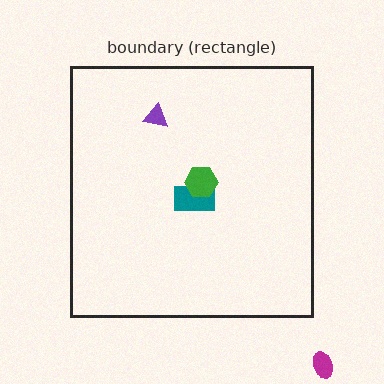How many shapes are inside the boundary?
3 inside, 1 outside.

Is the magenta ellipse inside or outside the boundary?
Outside.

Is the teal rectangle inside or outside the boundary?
Inside.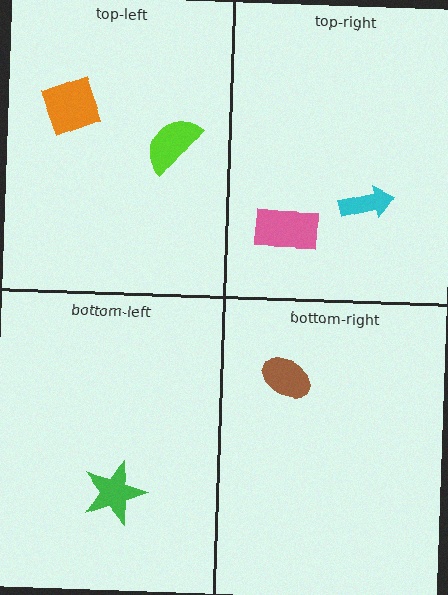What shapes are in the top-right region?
The cyan arrow, the pink rectangle.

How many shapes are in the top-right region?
2.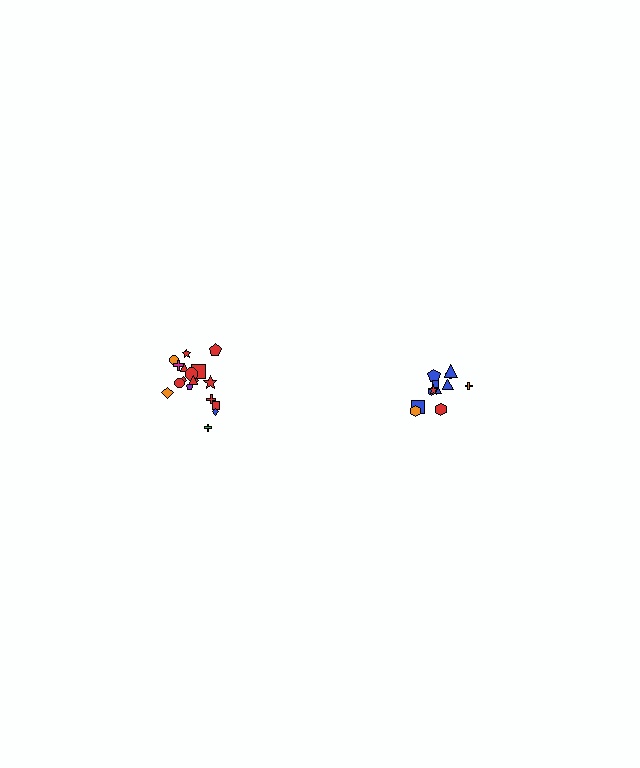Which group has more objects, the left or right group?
The left group.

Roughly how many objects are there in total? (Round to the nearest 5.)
Roughly 30 objects in total.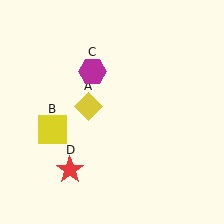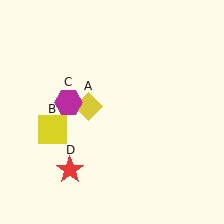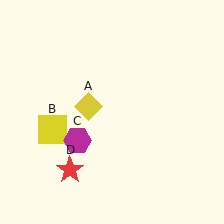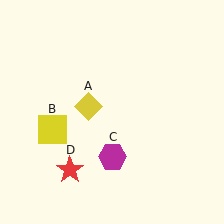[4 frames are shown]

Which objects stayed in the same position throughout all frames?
Yellow diamond (object A) and yellow square (object B) and red star (object D) remained stationary.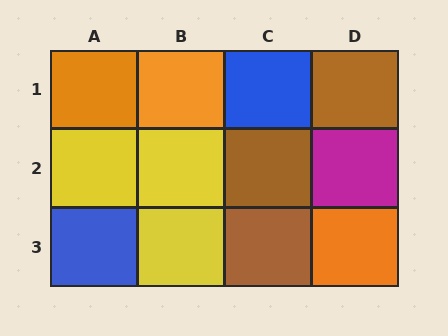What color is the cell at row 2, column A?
Yellow.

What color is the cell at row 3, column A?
Blue.